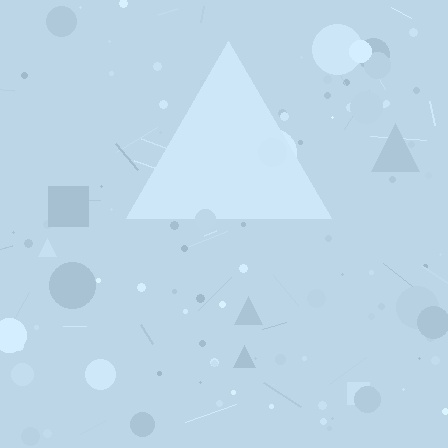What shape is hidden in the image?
A triangle is hidden in the image.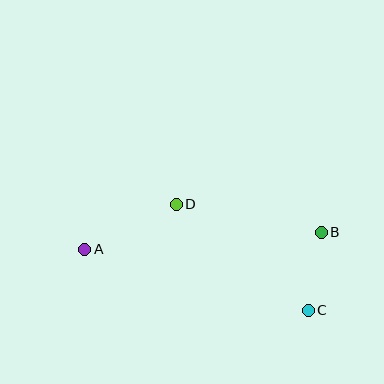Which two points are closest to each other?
Points B and C are closest to each other.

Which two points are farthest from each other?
Points A and B are farthest from each other.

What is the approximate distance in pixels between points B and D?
The distance between B and D is approximately 148 pixels.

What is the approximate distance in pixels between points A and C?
The distance between A and C is approximately 232 pixels.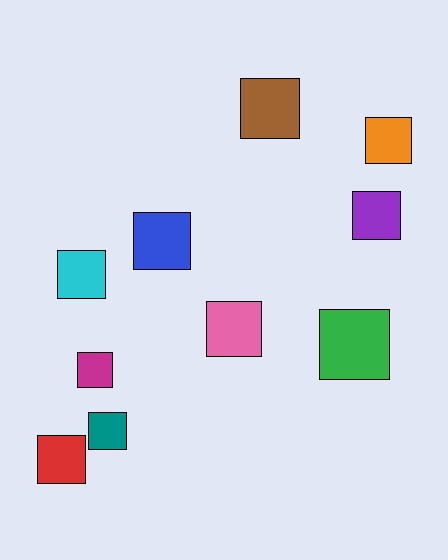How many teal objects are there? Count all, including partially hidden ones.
There is 1 teal object.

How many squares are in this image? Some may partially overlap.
There are 10 squares.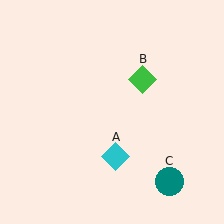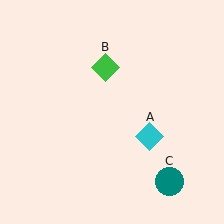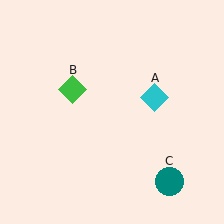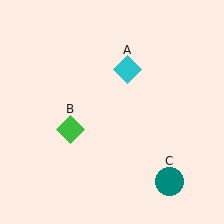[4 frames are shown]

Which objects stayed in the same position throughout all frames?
Teal circle (object C) remained stationary.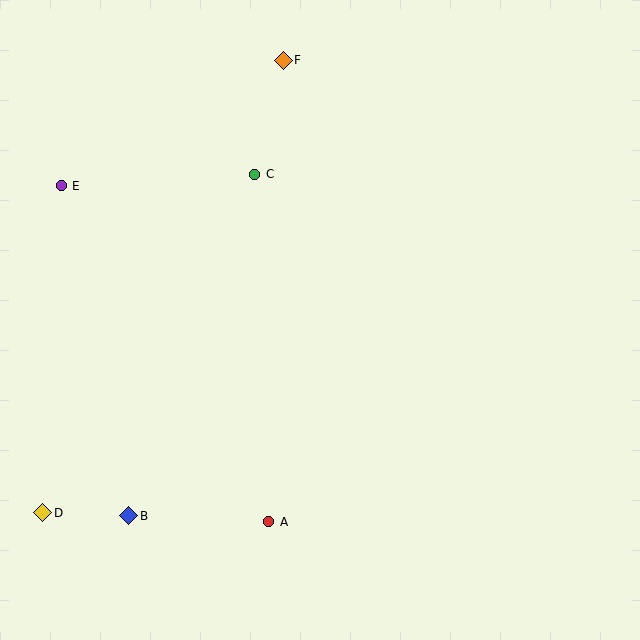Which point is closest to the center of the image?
Point C at (255, 174) is closest to the center.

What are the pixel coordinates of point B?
Point B is at (129, 516).